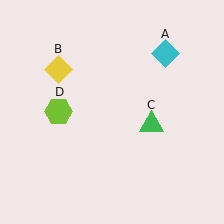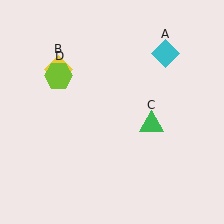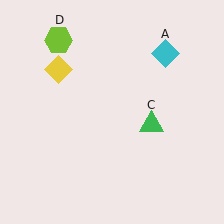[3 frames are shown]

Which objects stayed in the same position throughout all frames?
Cyan diamond (object A) and yellow diamond (object B) and green triangle (object C) remained stationary.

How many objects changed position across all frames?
1 object changed position: lime hexagon (object D).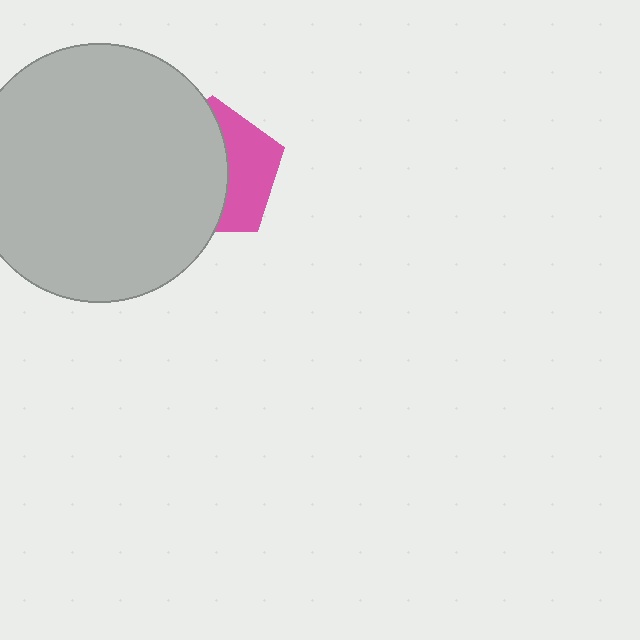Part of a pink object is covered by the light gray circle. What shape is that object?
It is a pentagon.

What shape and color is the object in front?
The object in front is a light gray circle.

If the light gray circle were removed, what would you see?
You would see the complete pink pentagon.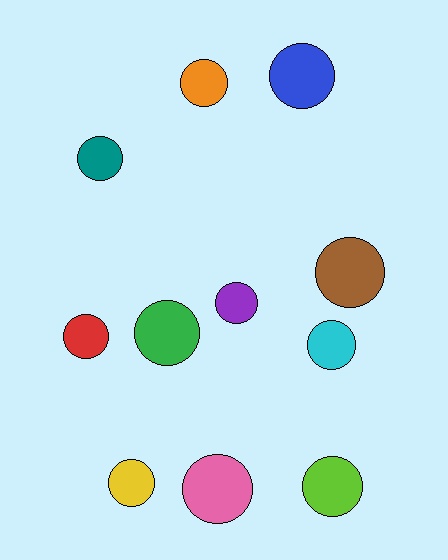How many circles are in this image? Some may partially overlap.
There are 11 circles.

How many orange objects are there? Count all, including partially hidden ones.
There is 1 orange object.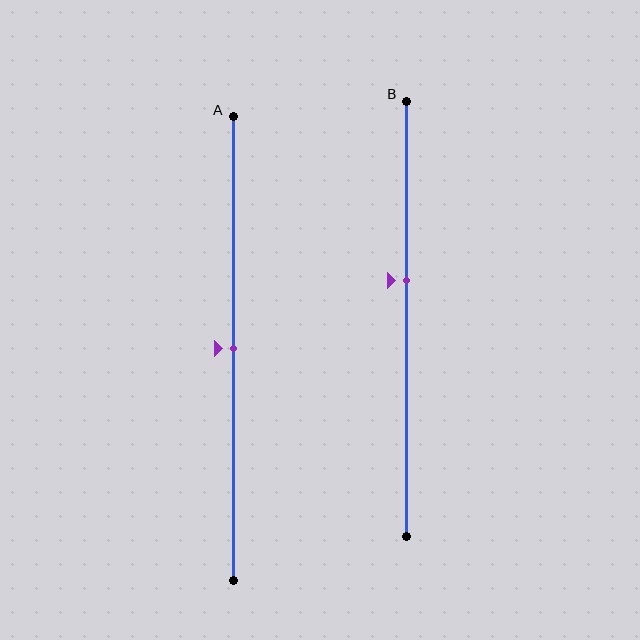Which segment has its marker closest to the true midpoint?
Segment A has its marker closest to the true midpoint.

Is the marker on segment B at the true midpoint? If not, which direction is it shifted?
No, the marker on segment B is shifted upward by about 9% of the segment length.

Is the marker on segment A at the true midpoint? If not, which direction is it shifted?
Yes, the marker on segment A is at the true midpoint.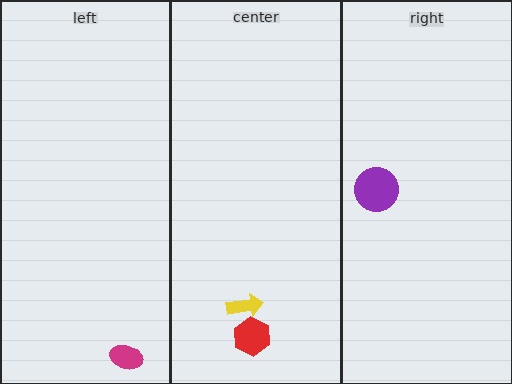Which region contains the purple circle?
The right region.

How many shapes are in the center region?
2.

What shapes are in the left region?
The magenta ellipse.